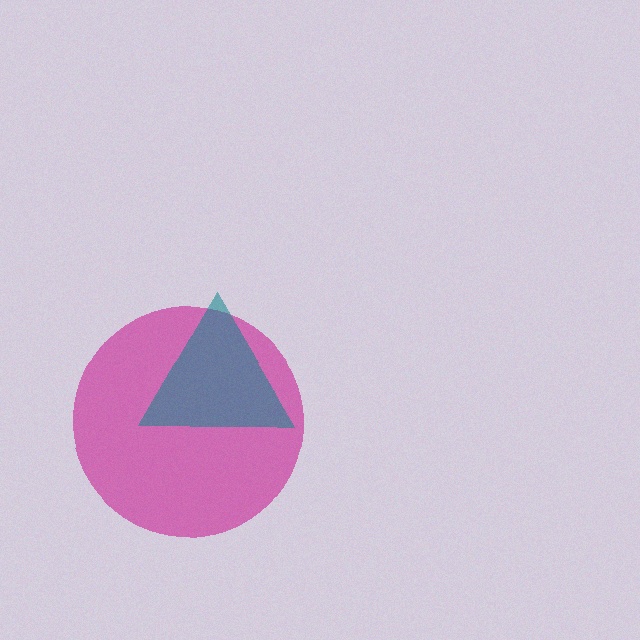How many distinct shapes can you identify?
There are 2 distinct shapes: a magenta circle, a teal triangle.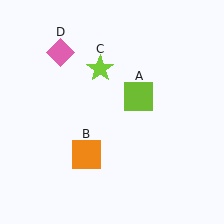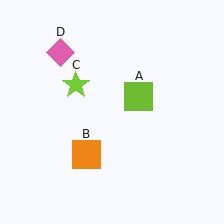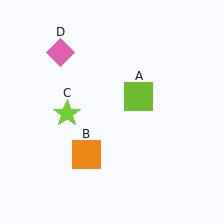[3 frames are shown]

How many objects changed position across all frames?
1 object changed position: lime star (object C).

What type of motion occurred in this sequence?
The lime star (object C) rotated counterclockwise around the center of the scene.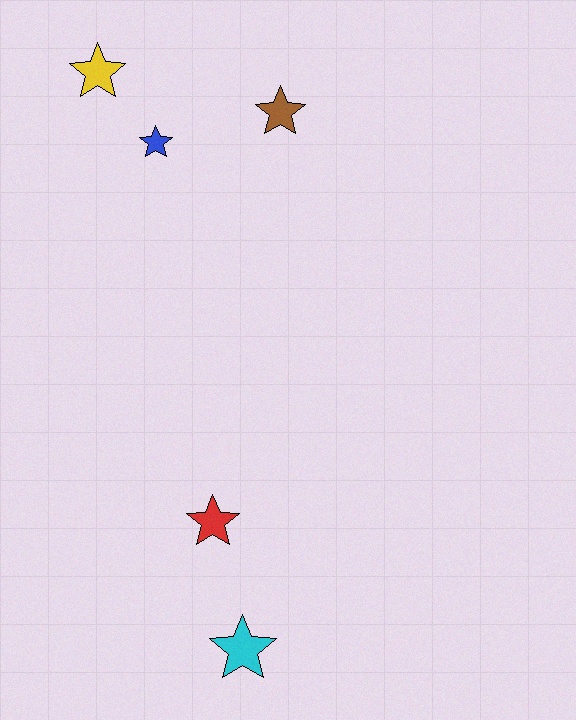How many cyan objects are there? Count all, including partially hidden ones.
There is 1 cyan object.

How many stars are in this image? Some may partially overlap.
There are 5 stars.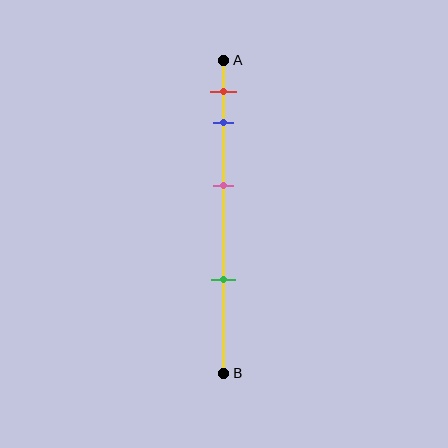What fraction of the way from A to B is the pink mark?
The pink mark is approximately 40% (0.4) of the way from A to B.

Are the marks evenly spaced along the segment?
No, the marks are not evenly spaced.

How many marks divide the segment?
There are 4 marks dividing the segment.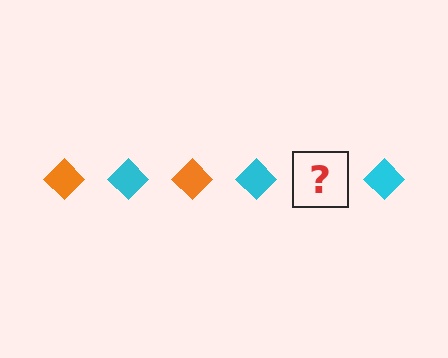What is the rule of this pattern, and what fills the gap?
The rule is that the pattern cycles through orange, cyan diamonds. The gap should be filled with an orange diamond.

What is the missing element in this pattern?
The missing element is an orange diamond.